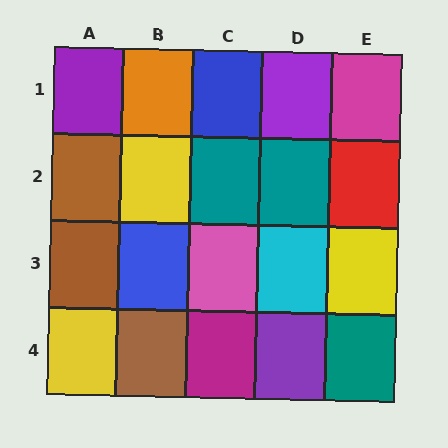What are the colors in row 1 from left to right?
Purple, orange, blue, purple, magenta.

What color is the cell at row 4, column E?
Teal.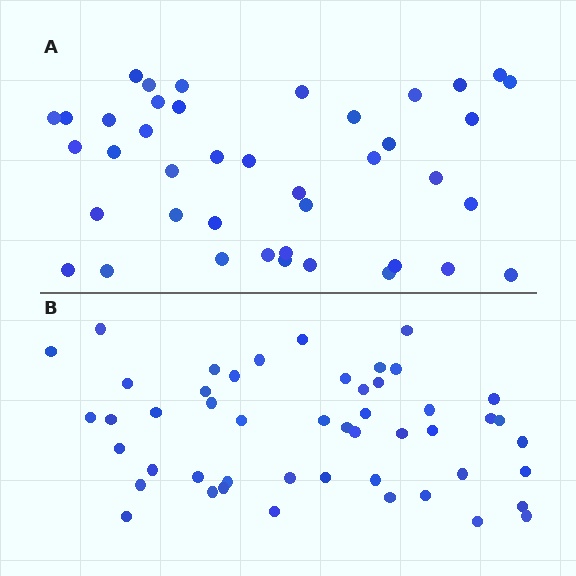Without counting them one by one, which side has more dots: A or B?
Region B (the bottom region) has more dots.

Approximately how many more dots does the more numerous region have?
Region B has roughly 8 or so more dots than region A.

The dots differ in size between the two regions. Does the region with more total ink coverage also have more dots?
No. Region A has more total ink coverage because its dots are larger, but region B actually contains more individual dots. Total area can be misleading — the number of items is what matters here.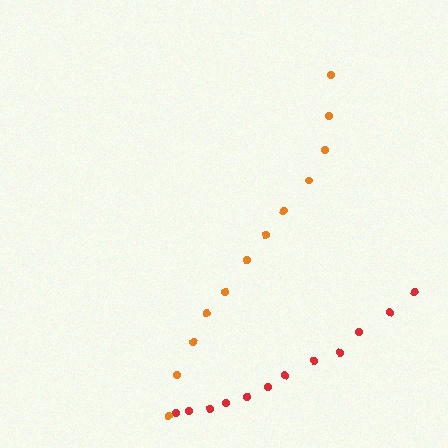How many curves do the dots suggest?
There are 2 distinct paths.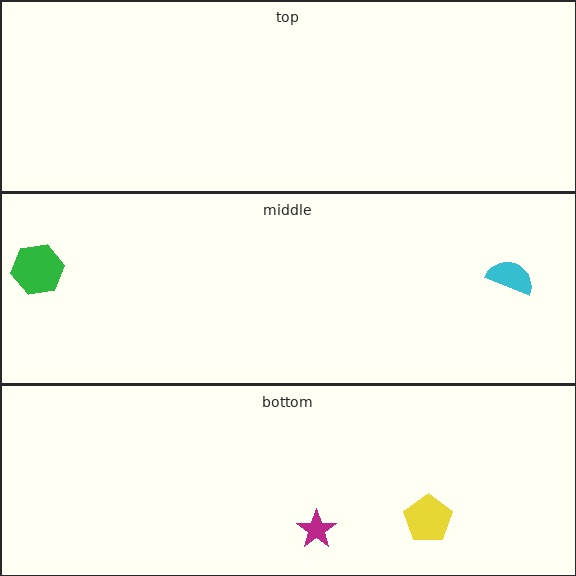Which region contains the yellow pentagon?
The bottom region.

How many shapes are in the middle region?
2.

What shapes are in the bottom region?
The yellow pentagon, the magenta star.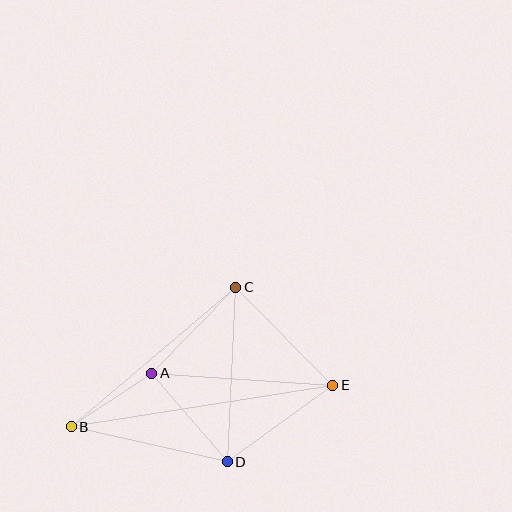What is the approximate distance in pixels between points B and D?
The distance between B and D is approximately 160 pixels.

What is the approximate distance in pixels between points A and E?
The distance between A and E is approximately 181 pixels.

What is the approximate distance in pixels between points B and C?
The distance between B and C is approximately 215 pixels.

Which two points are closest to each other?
Points A and B are closest to each other.